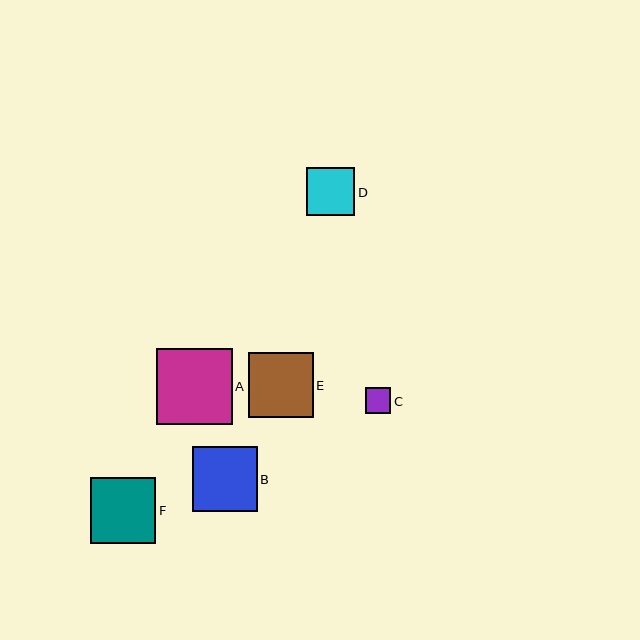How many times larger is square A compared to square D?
Square A is approximately 1.6 times the size of square D.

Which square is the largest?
Square A is the largest with a size of approximately 76 pixels.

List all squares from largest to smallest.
From largest to smallest: A, F, E, B, D, C.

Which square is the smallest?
Square C is the smallest with a size of approximately 26 pixels.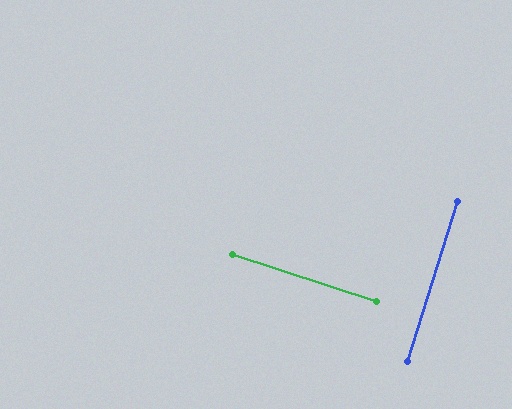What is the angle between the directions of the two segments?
Approximately 90 degrees.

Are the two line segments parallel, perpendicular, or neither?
Perpendicular — they meet at approximately 90°.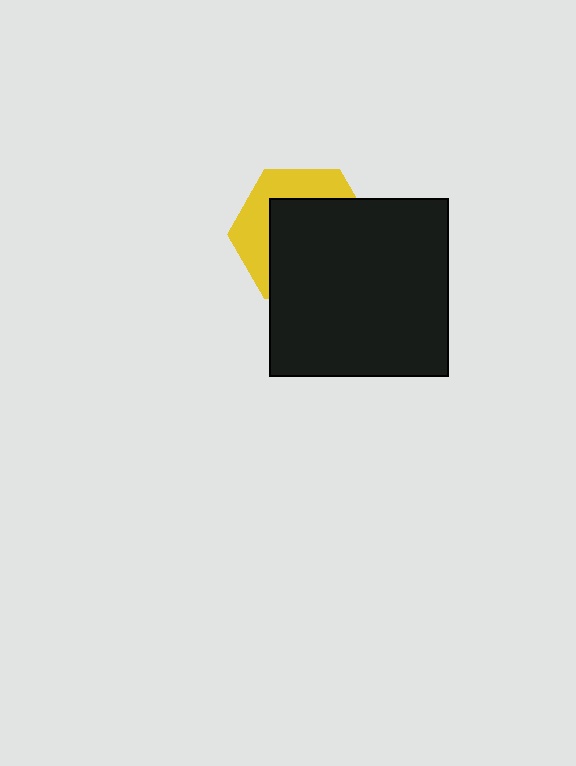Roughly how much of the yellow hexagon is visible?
A small part of it is visible (roughly 36%).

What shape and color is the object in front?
The object in front is a black square.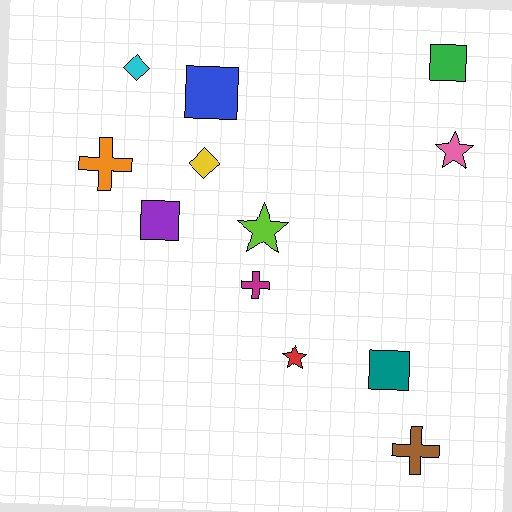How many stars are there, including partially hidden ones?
There are 3 stars.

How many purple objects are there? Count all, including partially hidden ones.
There is 1 purple object.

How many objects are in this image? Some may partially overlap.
There are 12 objects.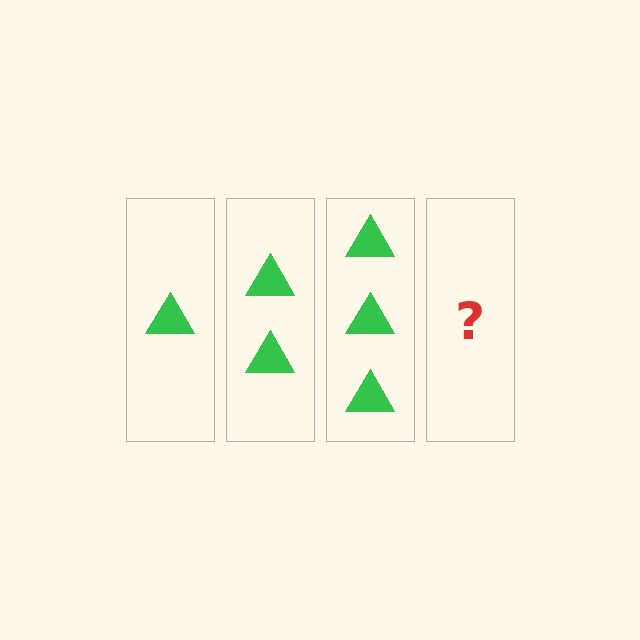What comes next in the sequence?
The next element should be 4 triangles.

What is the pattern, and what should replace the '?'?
The pattern is that each step adds one more triangle. The '?' should be 4 triangles.